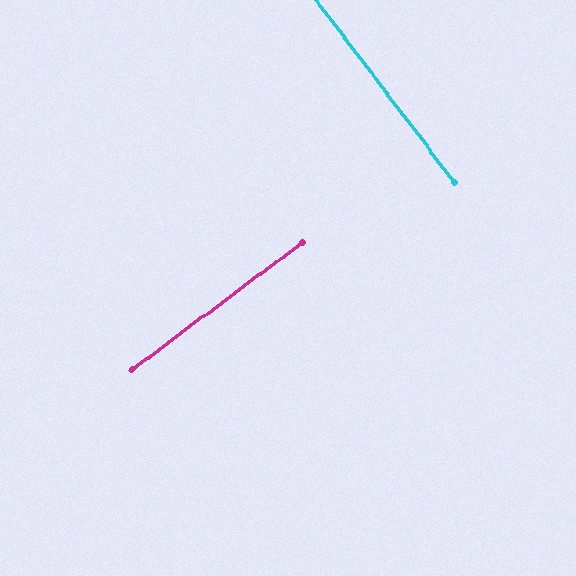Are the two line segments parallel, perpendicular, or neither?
Perpendicular — they meet at approximately 90°.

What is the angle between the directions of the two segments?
Approximately 90 degrees.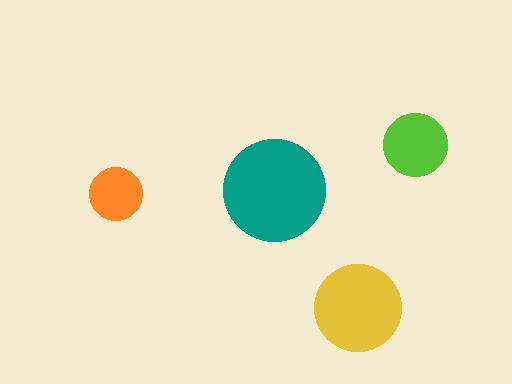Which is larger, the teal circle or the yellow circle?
The teal one.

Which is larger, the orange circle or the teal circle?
The teal one.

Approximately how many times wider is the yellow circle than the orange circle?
About 1.5 times wider.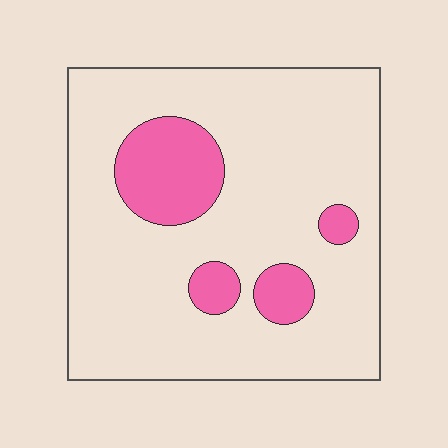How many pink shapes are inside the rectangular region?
4.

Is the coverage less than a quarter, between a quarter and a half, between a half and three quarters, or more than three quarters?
Less than a quarter.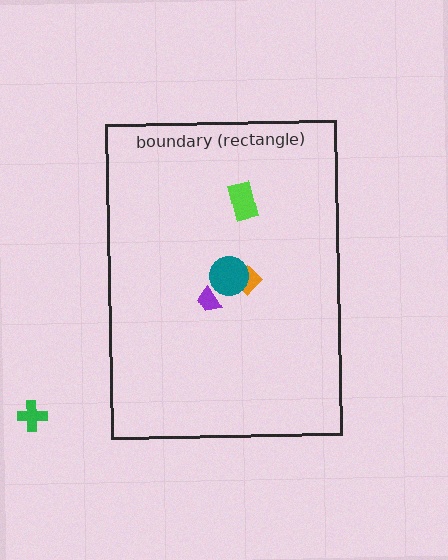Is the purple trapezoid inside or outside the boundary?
Inside.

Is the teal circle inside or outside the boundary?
Inside.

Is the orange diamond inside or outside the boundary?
Inside.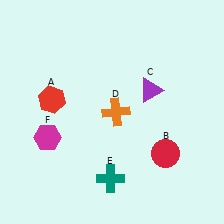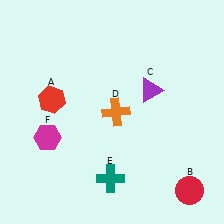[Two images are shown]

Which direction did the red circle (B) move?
The red circle (B) moved down.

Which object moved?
The red circle (B) moved down.